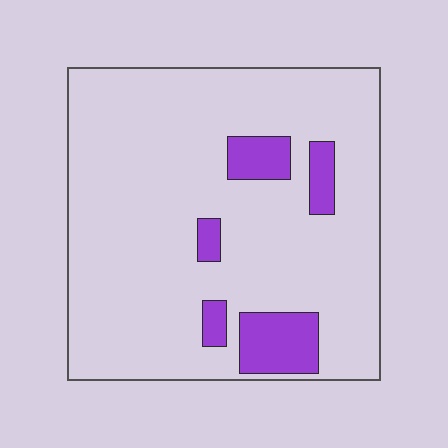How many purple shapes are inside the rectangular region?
5.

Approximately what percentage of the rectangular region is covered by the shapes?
Approximately 10%.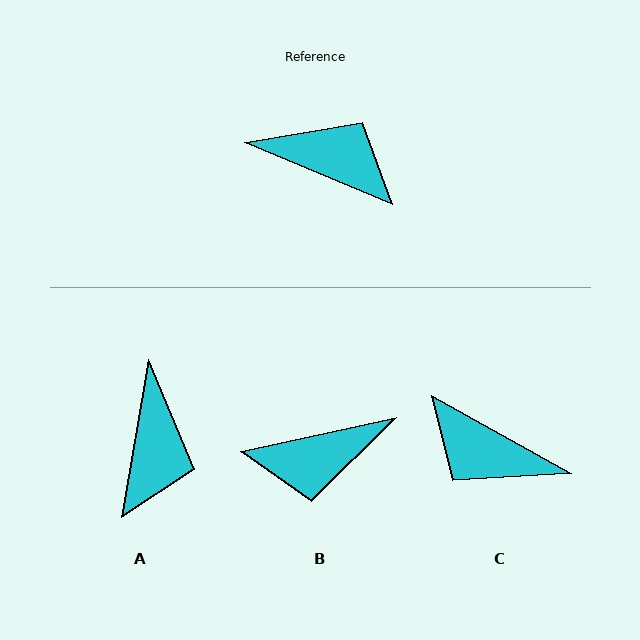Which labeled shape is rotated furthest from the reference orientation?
C, about 174 degrees away.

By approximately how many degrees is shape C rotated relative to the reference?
Approximately 174 degrees counter-clockwise.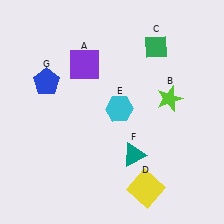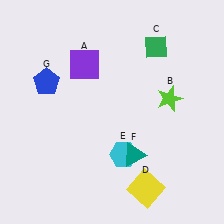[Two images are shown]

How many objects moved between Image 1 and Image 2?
1 object moved between the two images.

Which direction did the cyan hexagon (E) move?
The cyan hexagon (E) moved down.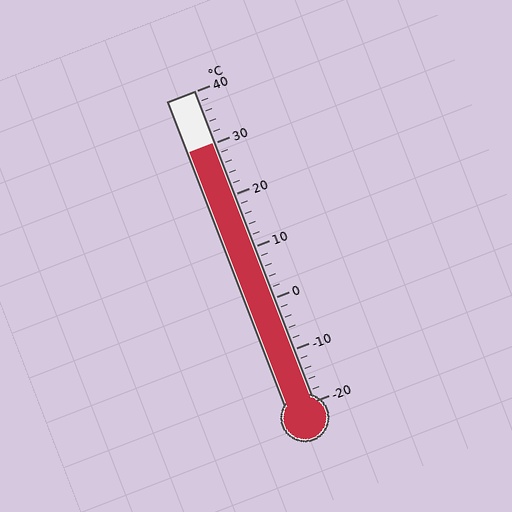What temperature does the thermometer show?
The thermometer shows approximately 30°C.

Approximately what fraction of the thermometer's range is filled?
The thermometer is filled to approximately 85% of its range.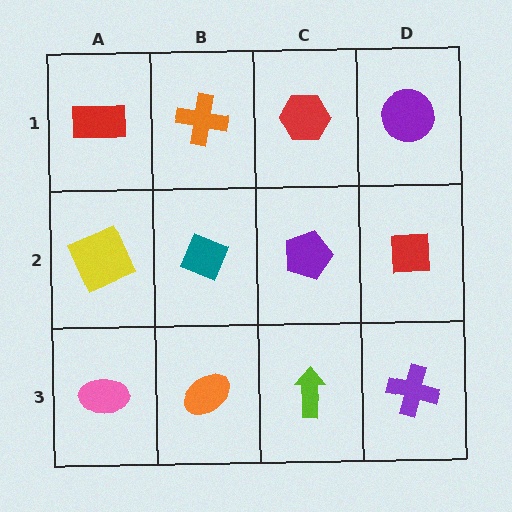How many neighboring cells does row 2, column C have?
4.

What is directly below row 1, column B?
A teal diamond.